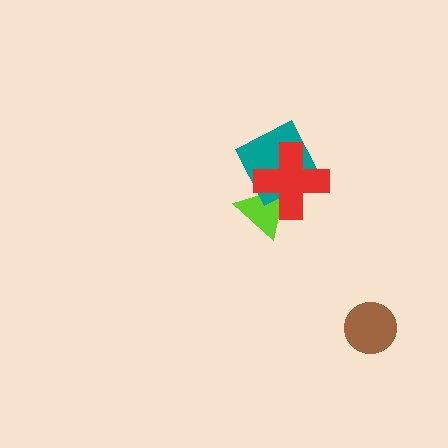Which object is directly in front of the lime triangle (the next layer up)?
The teal diamond is directly in front of the lime triangle.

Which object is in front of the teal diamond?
The red cross is in front of the teal diamond.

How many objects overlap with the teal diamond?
2 objects overlap with the teal diamond.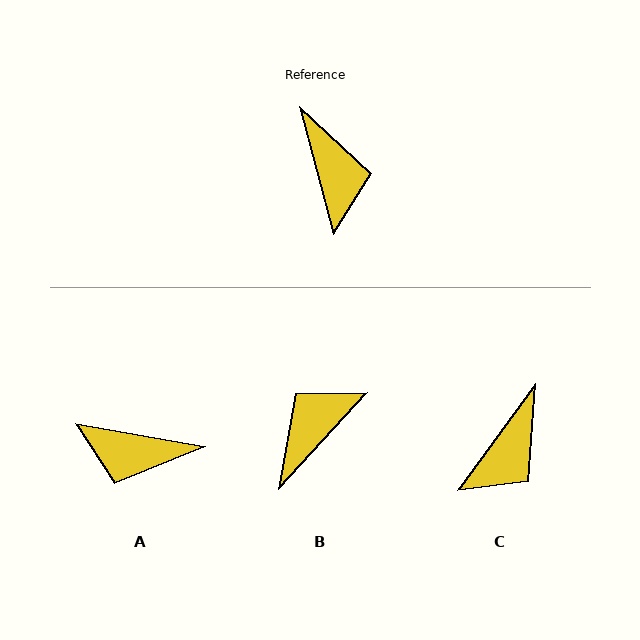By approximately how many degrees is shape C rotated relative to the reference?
Approximately 51 degrees clockwise.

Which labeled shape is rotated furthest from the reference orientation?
B, about 123 degrees away.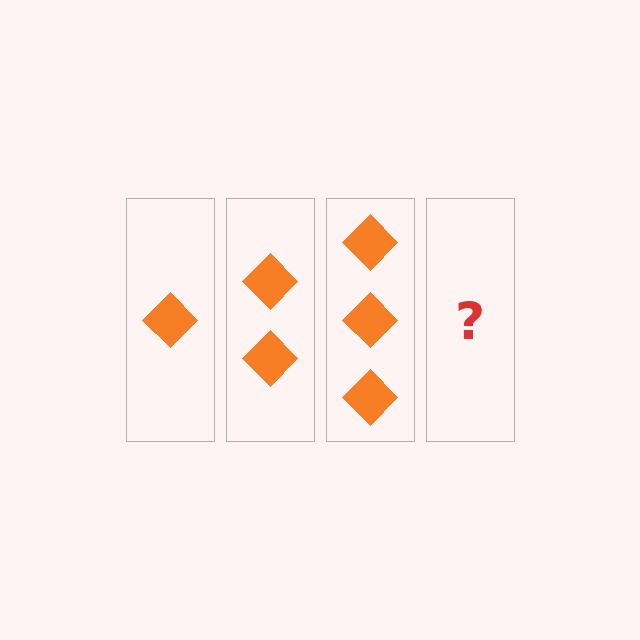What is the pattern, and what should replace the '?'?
The pattern is that each step adds one more diamond. The '?' should be 4 diamonds.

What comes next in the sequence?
The next element should be 4 diamonds.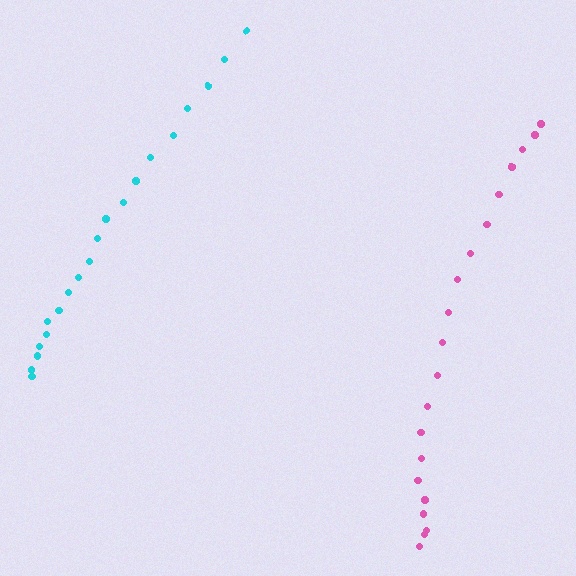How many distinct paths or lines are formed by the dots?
There are 2 distinct paths.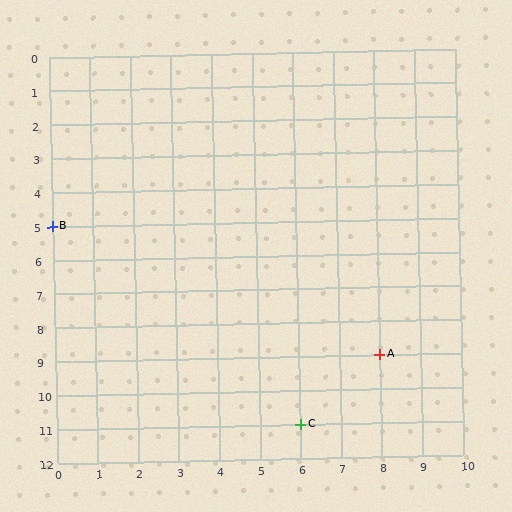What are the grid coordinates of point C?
Point C is at grid coordinates (6, 11).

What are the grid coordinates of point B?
Point B is at grid coordinates (0, 5).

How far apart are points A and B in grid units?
Points A and B are 8 columns and 4 rows apart (about 8.9 grid units diagonally).